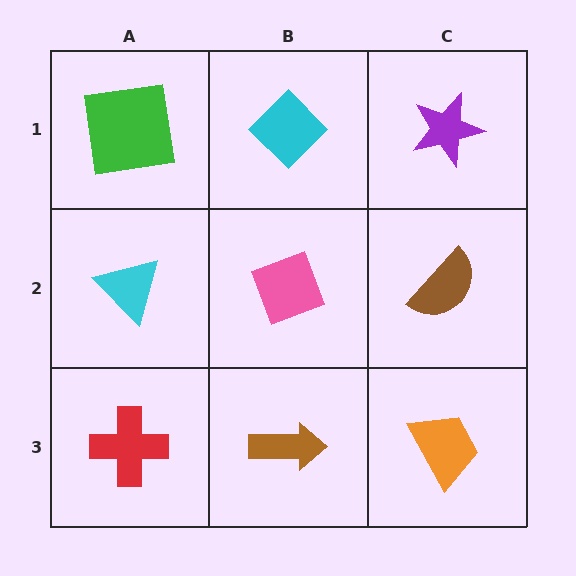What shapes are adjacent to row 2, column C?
A purple star (row 1, column C), an orange trapezoid (row 3, column C), a pink diamond (row 2, column B).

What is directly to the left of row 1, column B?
A green square.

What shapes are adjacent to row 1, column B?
A pink diamond (row 2, column B), a green square (row 1, column A), a purple star (row 1, column C).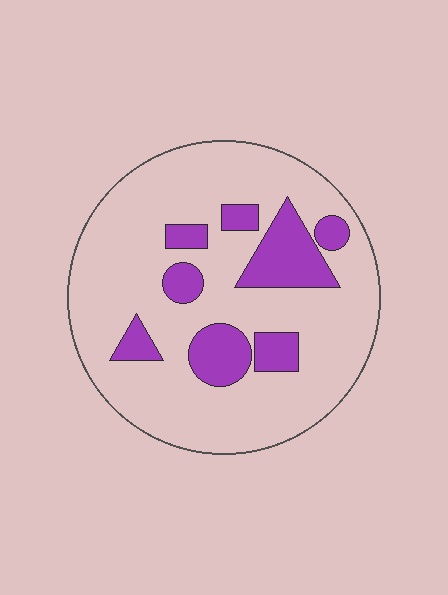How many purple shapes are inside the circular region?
8.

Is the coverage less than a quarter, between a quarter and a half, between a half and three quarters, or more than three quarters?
Less than a quarter.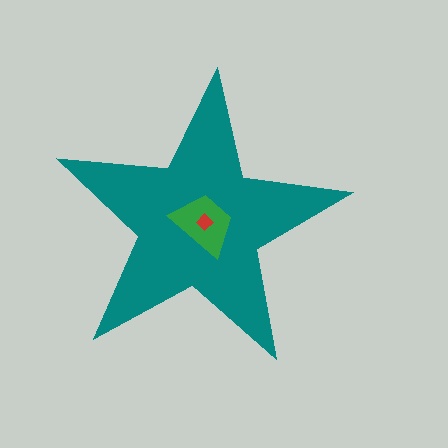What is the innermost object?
The red diamond.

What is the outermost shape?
The teal star.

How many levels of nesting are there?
3.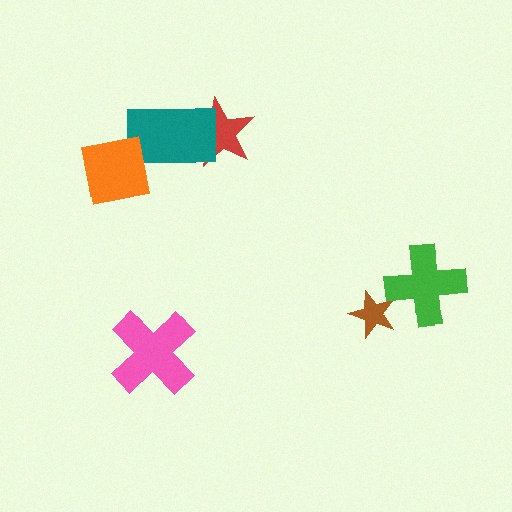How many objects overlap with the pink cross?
0 objects overlap with the pink cross.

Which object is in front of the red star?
The teal rectangle is in front of the red star.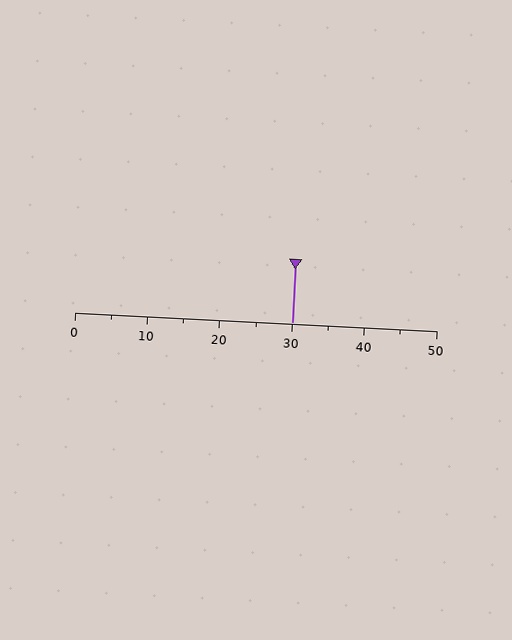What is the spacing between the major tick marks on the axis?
The major ticks are spaced 10 apart.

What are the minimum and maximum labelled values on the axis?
The axis runs from 0 to 50.